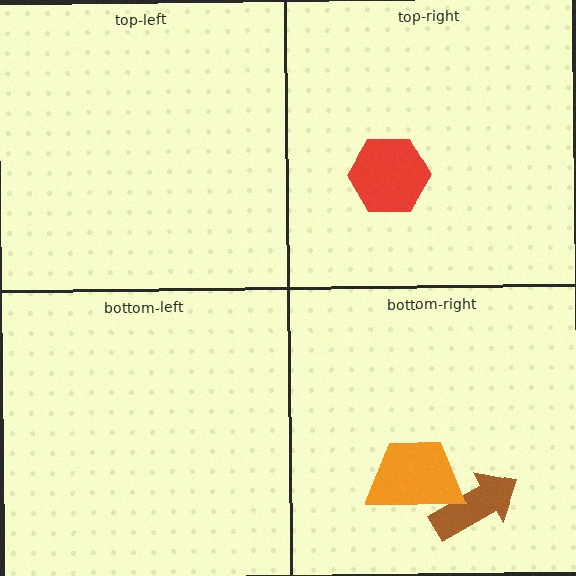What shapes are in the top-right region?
The red hexagon.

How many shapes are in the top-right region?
1.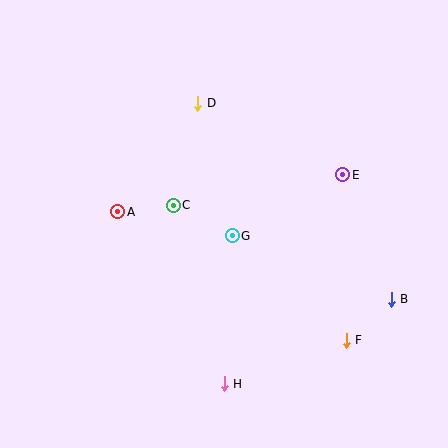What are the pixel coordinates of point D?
Point D is at (198, 103).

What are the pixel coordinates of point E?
Point E is at (343, 175).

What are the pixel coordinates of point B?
Point B is at (391, 299).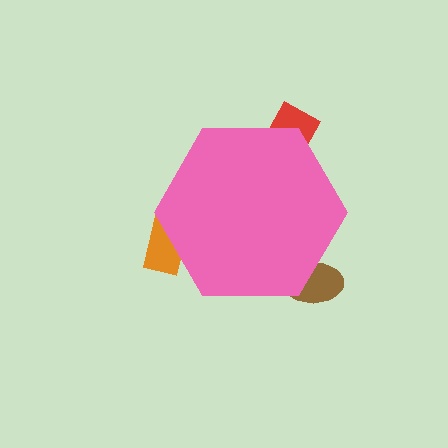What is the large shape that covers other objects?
A pink hexagon.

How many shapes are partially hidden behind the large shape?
3 shapes are partially hidden.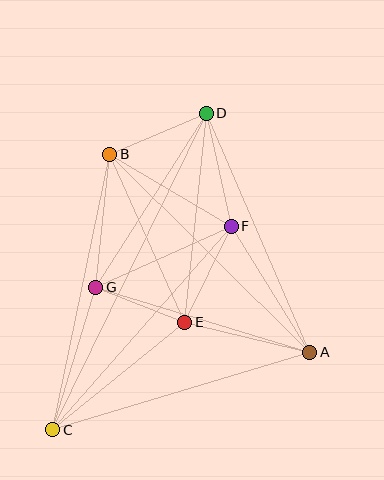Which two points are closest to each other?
Points E and G are closest to each other.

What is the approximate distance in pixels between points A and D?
The distance between A and D is approximately 261 pixels.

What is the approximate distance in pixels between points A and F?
The distance between A and F is approximately 148 pixels.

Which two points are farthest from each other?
Points C and D are farthest from each other.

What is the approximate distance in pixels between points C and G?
The distance between C and G is approximately 149 pixels.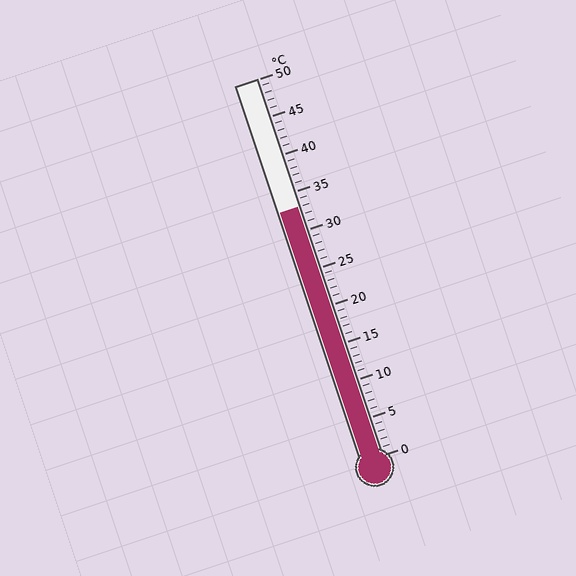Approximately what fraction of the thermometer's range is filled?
The thermometer is filled to approximately 65% of its range.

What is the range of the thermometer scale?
The thermometer scale ranges from 0°C to 50°C.